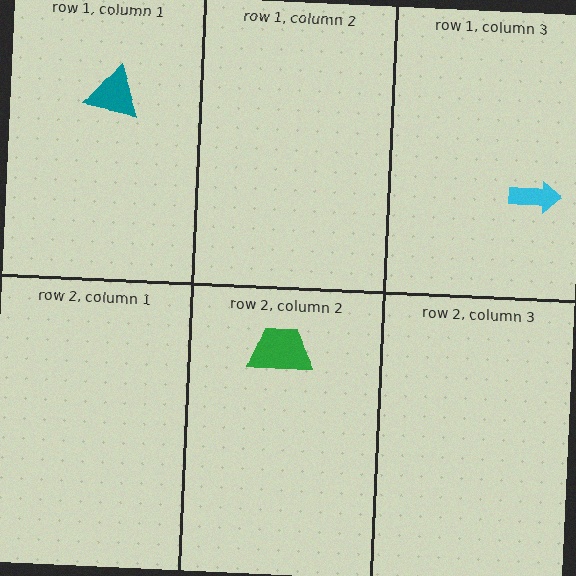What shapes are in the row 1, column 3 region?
The cyan arrow.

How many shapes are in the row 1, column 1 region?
1.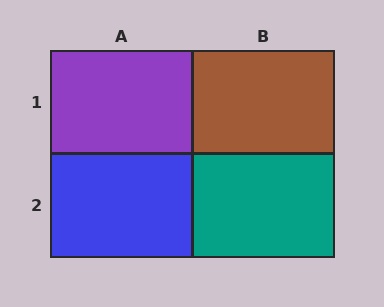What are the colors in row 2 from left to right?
Blue, teal.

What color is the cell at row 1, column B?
Brown.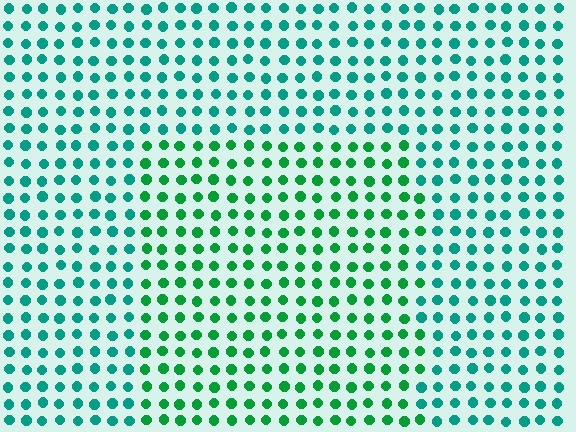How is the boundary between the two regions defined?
The boundary is defined purely by a slight shift in hue (about 33 degrees). Spacing, size, and orientation are identical on both sides.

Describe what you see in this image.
The image is filled with small teal elements in a uniform arrangement. A rectangle-shaped region is visible where the elements are tinted to a slightly different hue, forming a subtle color boundary.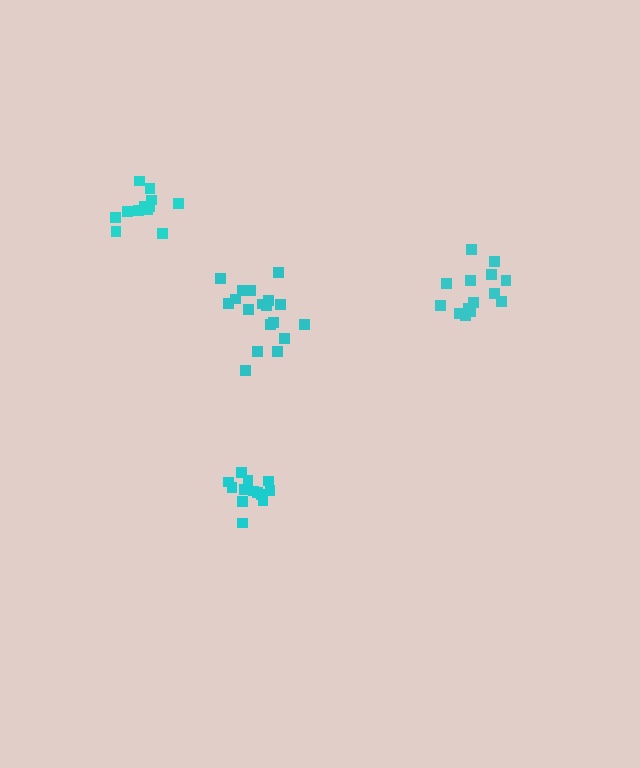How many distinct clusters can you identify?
There are 4 distinct clusters.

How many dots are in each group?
Group 1: 13 dots, Group 2: 18 dots, Group 3: 12 dots, Group 4: 14 dots (57 total).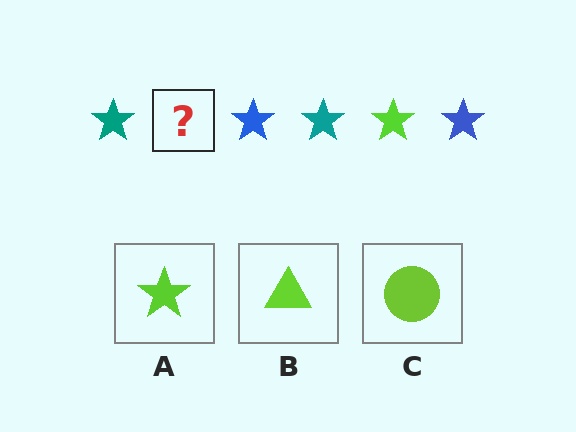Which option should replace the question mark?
Option A.